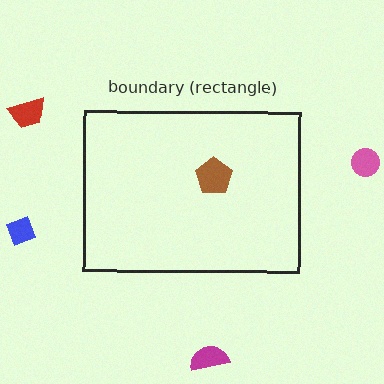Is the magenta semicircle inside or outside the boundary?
Outside.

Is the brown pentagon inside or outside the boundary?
Inside.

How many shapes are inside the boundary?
1 inside, 4 outside.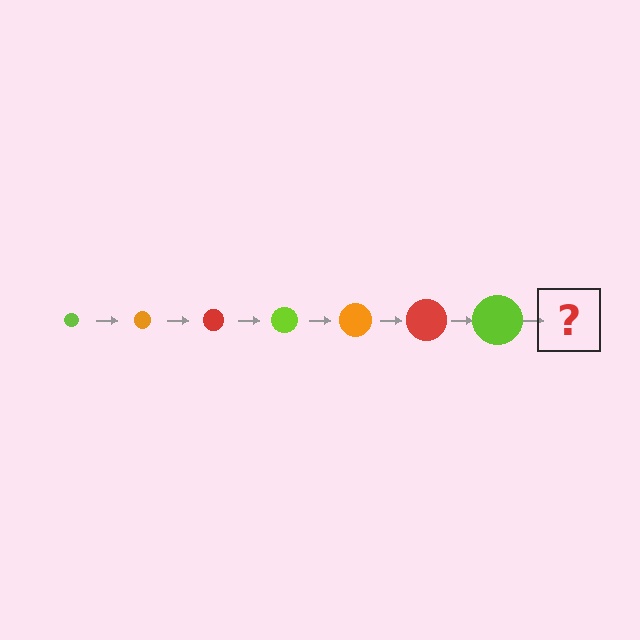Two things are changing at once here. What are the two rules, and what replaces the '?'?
The two rules are that the circle grows larger each step and the color cycles through lime, orange, and red. The '?' should be an orange circle, larger than the previous one.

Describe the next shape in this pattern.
It should be an orange circle, larger than the previous one.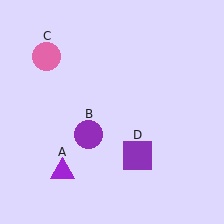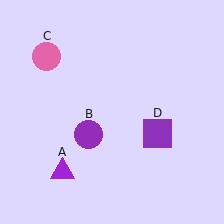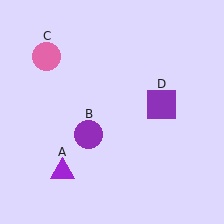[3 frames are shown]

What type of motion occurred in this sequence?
The purple square (object D) rotated counterclockwise around the center of the scene.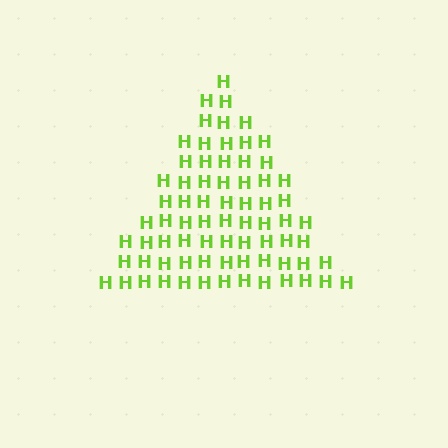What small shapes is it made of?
It is made of small letter H's.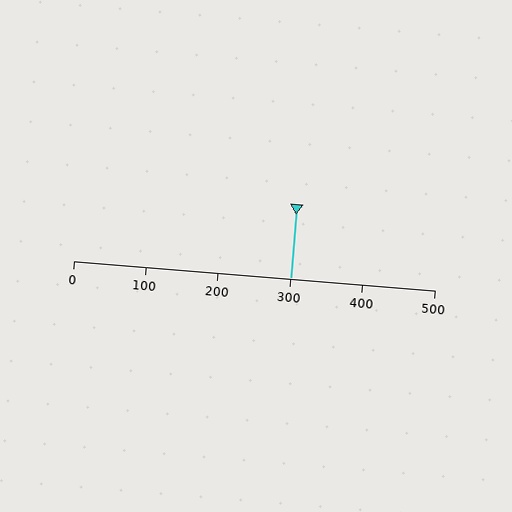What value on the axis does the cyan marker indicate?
The marker indicates approximately 300.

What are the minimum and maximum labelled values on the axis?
The axis runs from 0 to 500.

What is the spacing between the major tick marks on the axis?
The major ticks are spaced 100 apart.